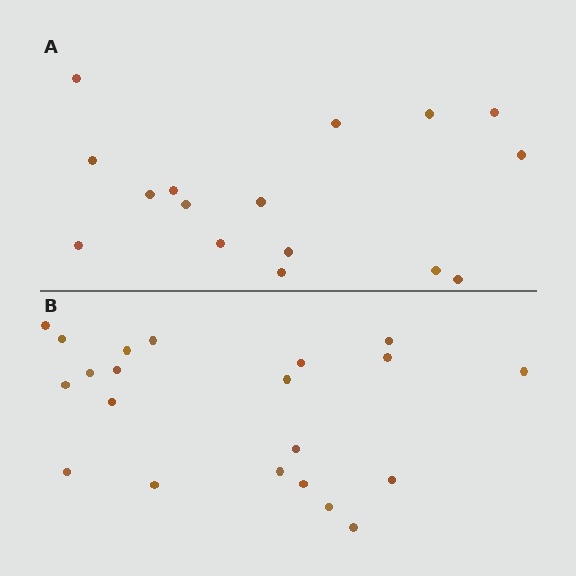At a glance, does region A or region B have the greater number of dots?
Region B (the bottom region) has more dots.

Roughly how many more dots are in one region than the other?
Region B has about 5 more dots than region A.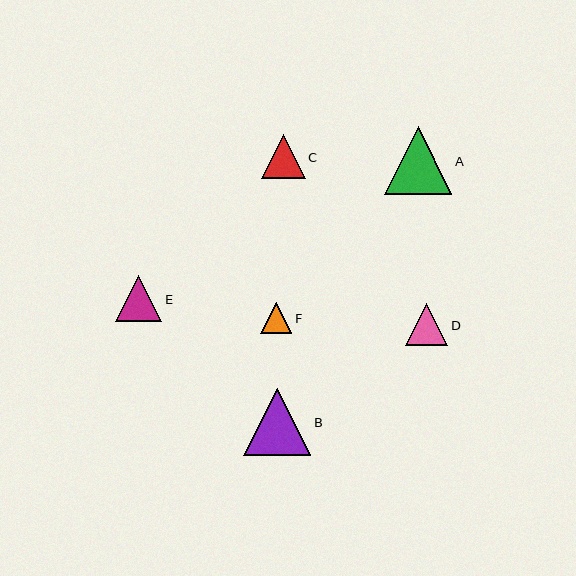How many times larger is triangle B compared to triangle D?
Triangle B is approximately 1.6 times the size of triangle D.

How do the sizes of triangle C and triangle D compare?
Triangle C and triangle D are approximately the same size.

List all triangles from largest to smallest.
From largest to smallest: A, B, E, C, D, F.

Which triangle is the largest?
Triangle A is the largest with a size of approximately 67 pixels.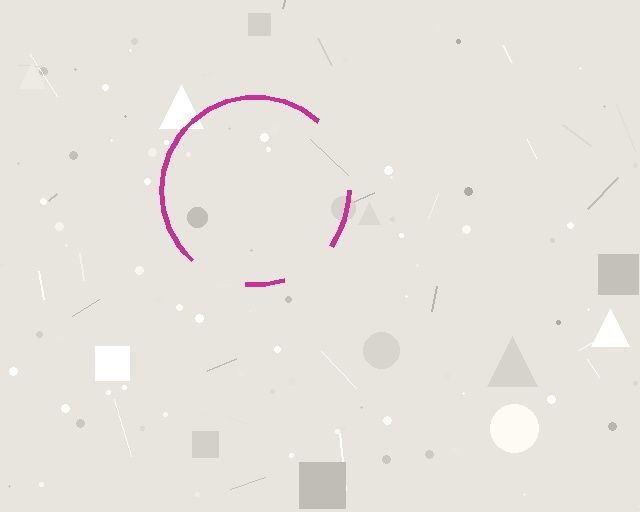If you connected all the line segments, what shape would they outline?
They would outline a circle.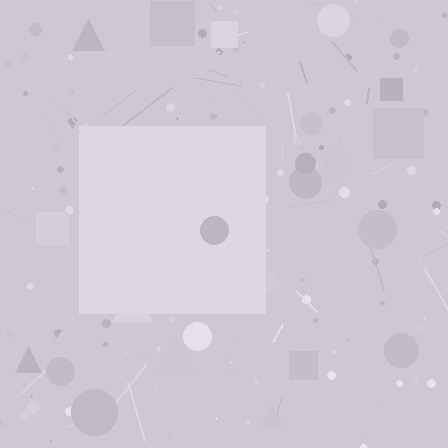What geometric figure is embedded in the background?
A square is embedded in the background.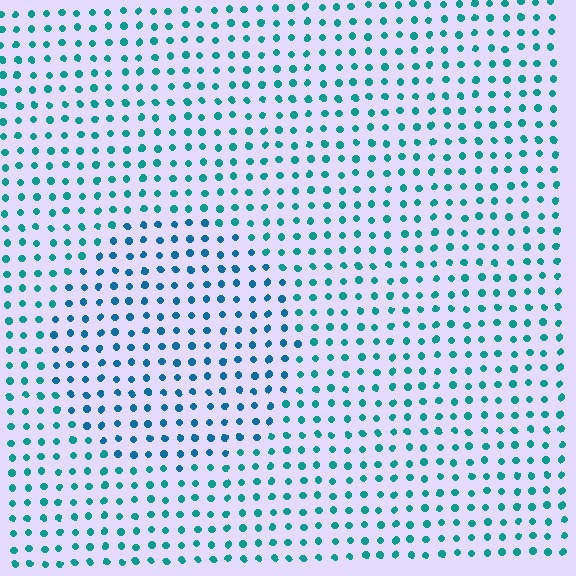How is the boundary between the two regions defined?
The boundary is defined purely by a slight shift in hue (about 27 degrees). Spacing, size, and orientation are identical on both sides.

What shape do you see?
I see a circle.